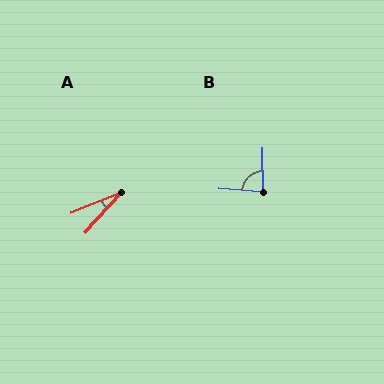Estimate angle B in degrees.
Approximately 85 degrees.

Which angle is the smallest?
A, at approximately 25 degrees.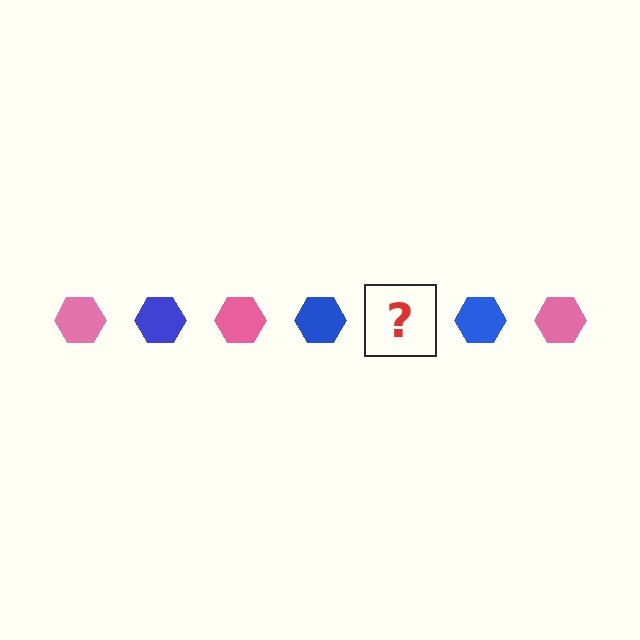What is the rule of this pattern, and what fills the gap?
The rule is that the pattern cycles through pink, blue hexagons. The gap should be filled with a pink hexagon.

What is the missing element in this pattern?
The missing element is a pink hexagon.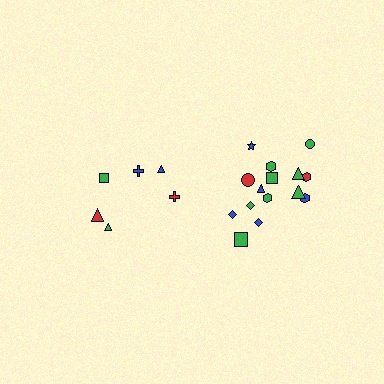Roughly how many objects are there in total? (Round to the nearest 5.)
Roughly 20 objects in total.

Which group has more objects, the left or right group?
The right group.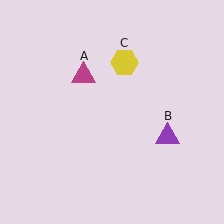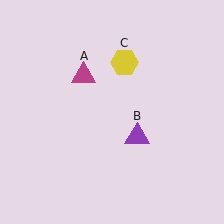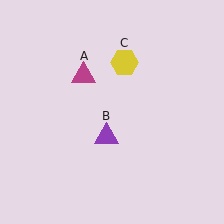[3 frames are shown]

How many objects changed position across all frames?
1 object changed position: purple triangle (object B).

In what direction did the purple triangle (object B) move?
The purple triangle (object B) moved left.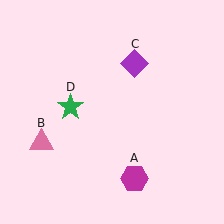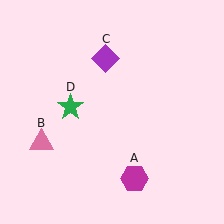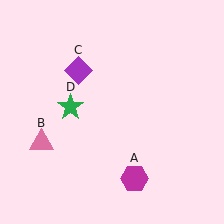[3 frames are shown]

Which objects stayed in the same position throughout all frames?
Magenta hexagon (object A) and pink triangle (object B) and green star (object D) remained stationary.